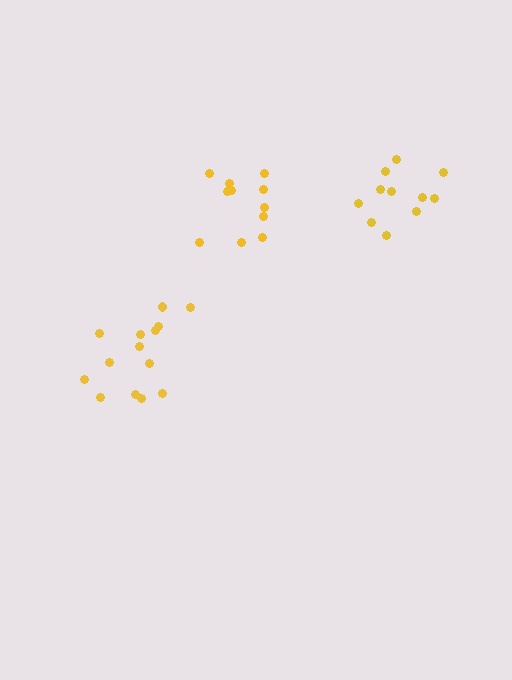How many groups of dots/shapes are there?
There are 3 groups.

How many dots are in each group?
Group 1: 14 dots, Group 2: 11 dots, Group 3: 11 dots (36 total).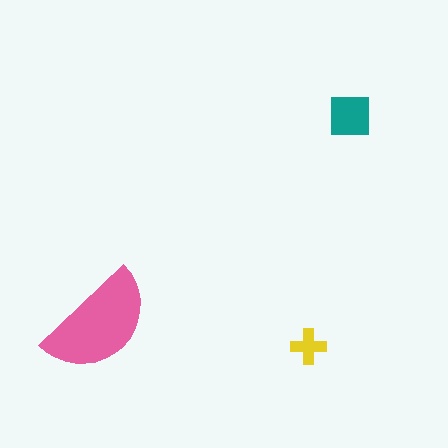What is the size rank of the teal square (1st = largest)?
2nd.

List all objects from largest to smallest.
The pink semicircle, the teal square, the yellow cross.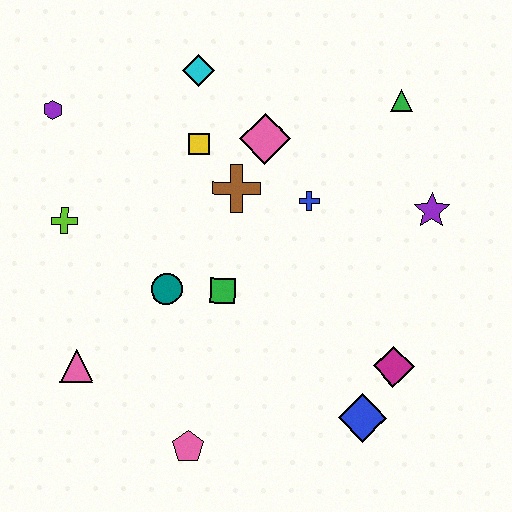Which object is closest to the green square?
The teal circle is closest to the green square.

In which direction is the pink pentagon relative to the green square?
The pink pentagon is below the green square.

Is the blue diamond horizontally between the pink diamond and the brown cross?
No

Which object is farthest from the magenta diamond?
The purple hexagon is farthest from the magenta diamond.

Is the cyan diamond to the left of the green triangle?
Yes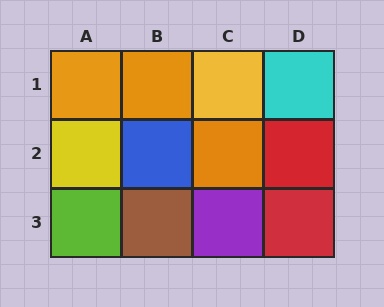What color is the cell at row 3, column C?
Purple.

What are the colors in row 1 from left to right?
Orange, orange, yellow, cyan.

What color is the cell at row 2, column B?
Blue.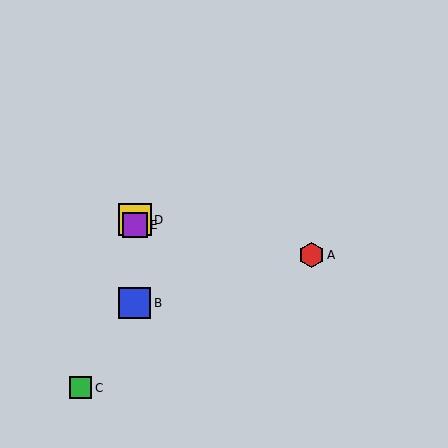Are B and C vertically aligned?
No, B is at x≈135 and C is at x≈80.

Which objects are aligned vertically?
Objects B, D, E are aligned vertically.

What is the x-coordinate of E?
Object E is at x≈135.